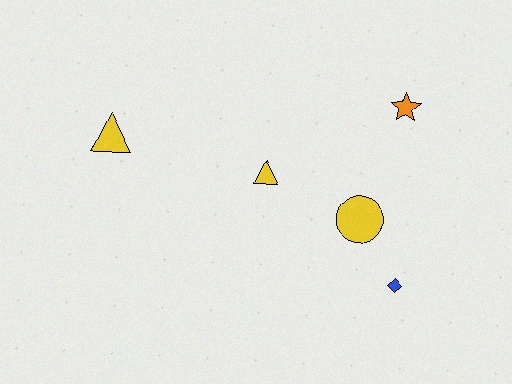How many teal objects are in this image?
There are no teal objects.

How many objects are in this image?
There are 5 objects.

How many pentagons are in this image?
There are no pentagons.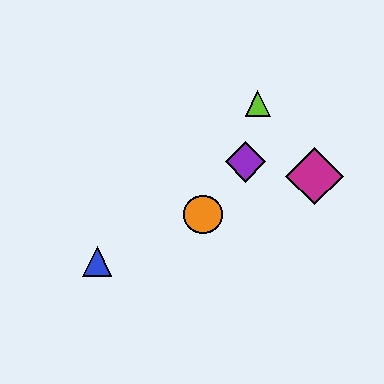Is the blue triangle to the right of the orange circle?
No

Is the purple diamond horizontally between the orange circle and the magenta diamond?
Yes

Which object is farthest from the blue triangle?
The magenta diamond is farthest from the blue triangle.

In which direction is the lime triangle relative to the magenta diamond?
The lime triangle is above the magenta diamond.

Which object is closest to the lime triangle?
The purple diamond is closest to the lime triangle.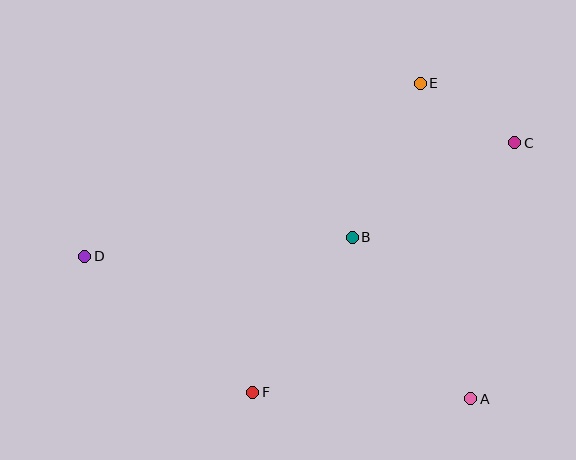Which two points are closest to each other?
Points C and E are closest to each other.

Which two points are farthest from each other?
Points C and D are farthest from each other.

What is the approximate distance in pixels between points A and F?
The distance between A and F is approximately 218 pixels.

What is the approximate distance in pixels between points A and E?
The distance between A and E is approximately 319 pixels.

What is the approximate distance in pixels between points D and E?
The distance between D and E is approximately 377 pixels.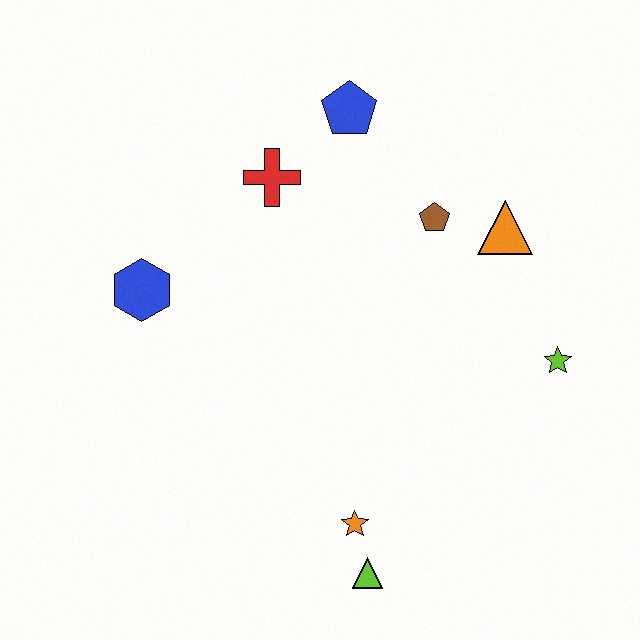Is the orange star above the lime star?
No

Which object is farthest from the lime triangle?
The blue pentagon is farthest from the lime triangle.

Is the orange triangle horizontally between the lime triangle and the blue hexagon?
No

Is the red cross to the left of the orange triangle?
Yes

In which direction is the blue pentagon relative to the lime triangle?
The blue pentagon is above the lime triangle.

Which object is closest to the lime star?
The orange triangle is closest to the lime star.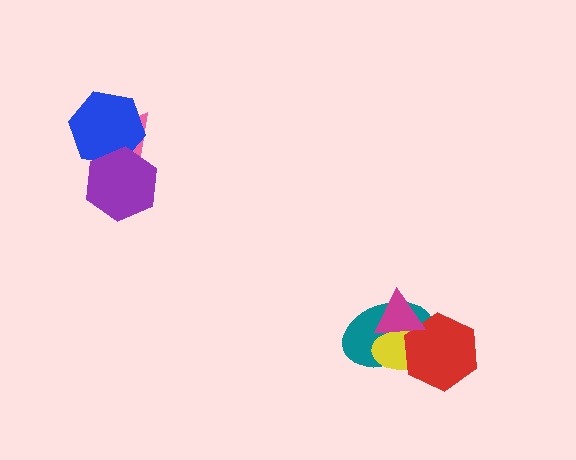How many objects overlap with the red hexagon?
3 objects overlap with the red hexagon.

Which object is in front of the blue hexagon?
The purple hexagon is in front of the blue hexagon.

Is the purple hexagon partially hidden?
No, no other shape covers it.